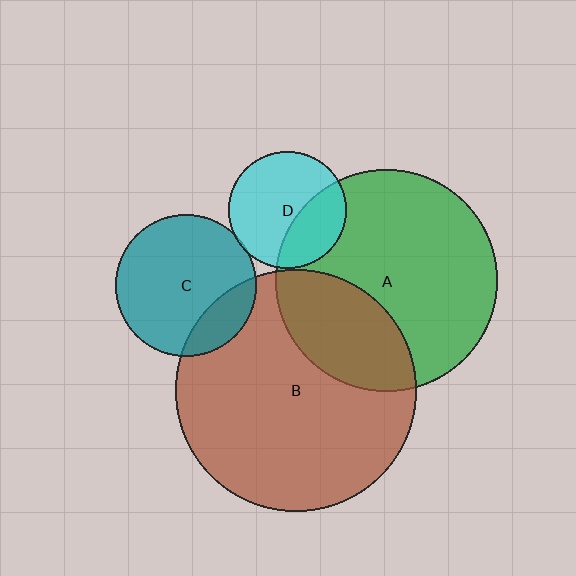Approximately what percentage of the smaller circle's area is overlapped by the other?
Approximately 5%.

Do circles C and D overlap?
Yes.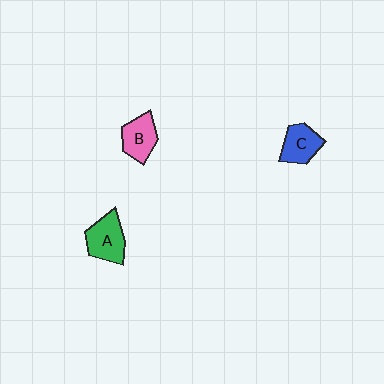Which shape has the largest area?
Shape A (green).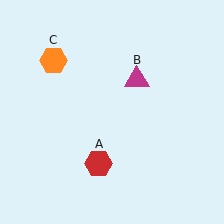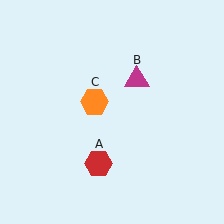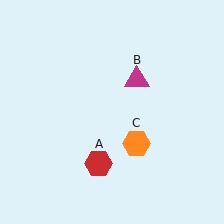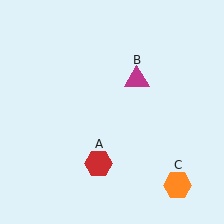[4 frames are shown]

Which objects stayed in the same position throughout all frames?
Red hexagon (object A) and magenta triangle (object B) remained stationary.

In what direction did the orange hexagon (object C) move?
The orange hexagon (object C) moved down and to the right.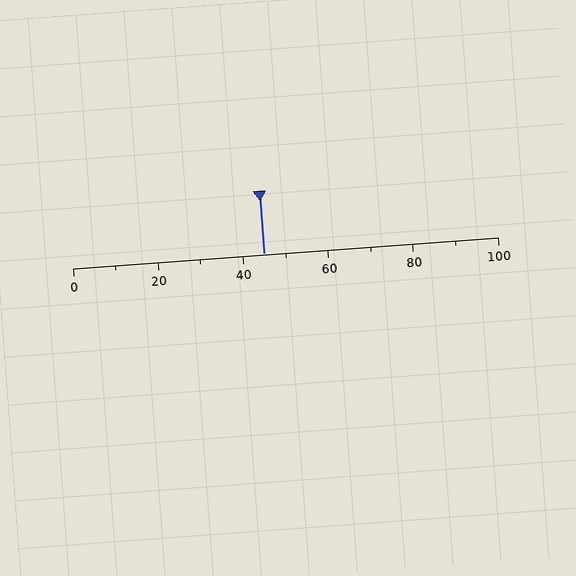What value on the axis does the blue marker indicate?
The marker indicates approximately 45.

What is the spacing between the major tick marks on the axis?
The major ticks are spaced 20 apart.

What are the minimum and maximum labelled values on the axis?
The axis runs from 0 to 100.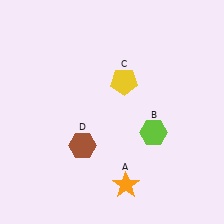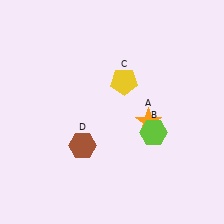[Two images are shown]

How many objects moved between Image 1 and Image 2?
1 object moved between the two images.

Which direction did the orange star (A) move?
The orange star (A) moved up.